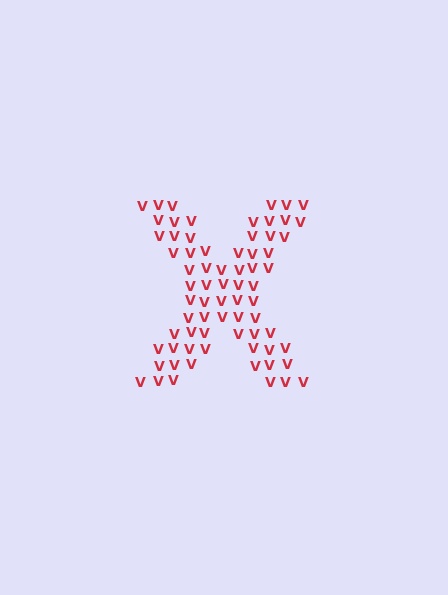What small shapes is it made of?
It is made of small letter V's.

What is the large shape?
The large shape is the letter X.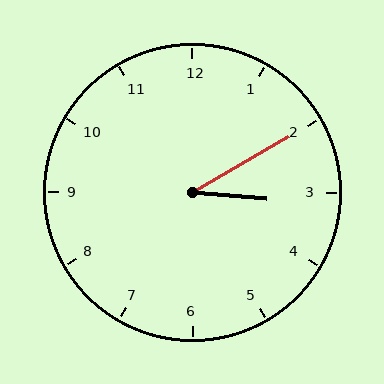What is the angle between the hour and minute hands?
Approximately 35 degrees.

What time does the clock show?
3:10.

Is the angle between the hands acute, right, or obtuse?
It is acute.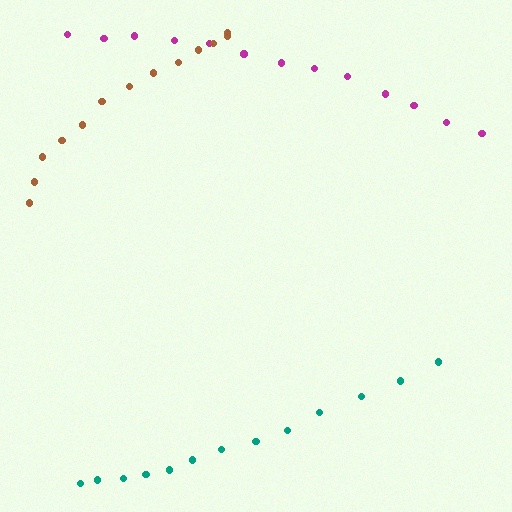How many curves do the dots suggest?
There are 3 distinct paths.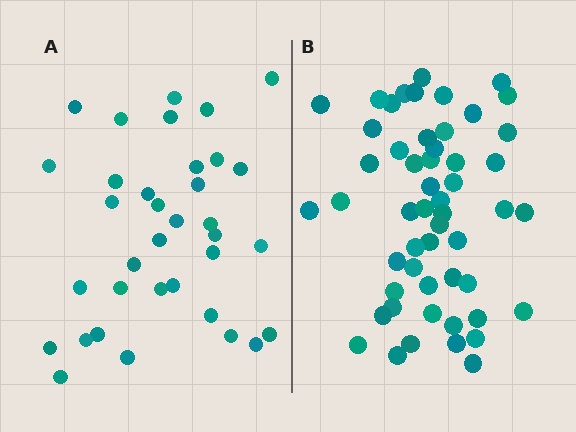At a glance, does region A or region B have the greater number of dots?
Region B (the right region) has more dots.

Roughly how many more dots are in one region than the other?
Region B has approximately 20 more dots than region A.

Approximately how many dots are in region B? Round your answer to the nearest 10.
About 50 dots. (The exact count is 53, which rounds to 50.)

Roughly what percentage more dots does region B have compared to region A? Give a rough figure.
About 50% more.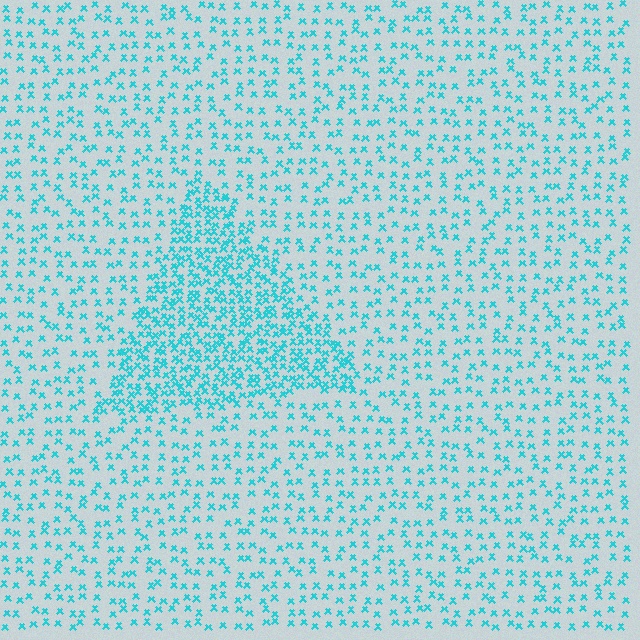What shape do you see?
I see a triangle.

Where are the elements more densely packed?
The elements are more densely packed inside the triangle boundary.